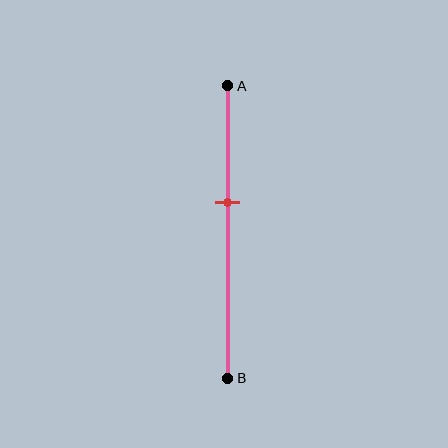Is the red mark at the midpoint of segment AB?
No, the mark is at about 40% from A, not at the 50% midpoint.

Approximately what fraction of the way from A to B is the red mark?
The red mark is approximately 40% of the way from A to B.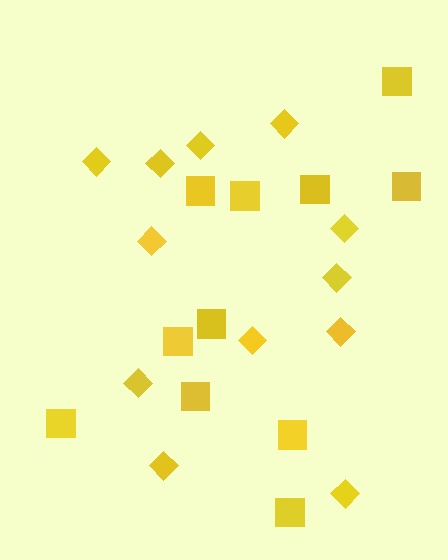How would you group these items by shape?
There are 2 groups: one group of squares (11) and one group of diamonds (12).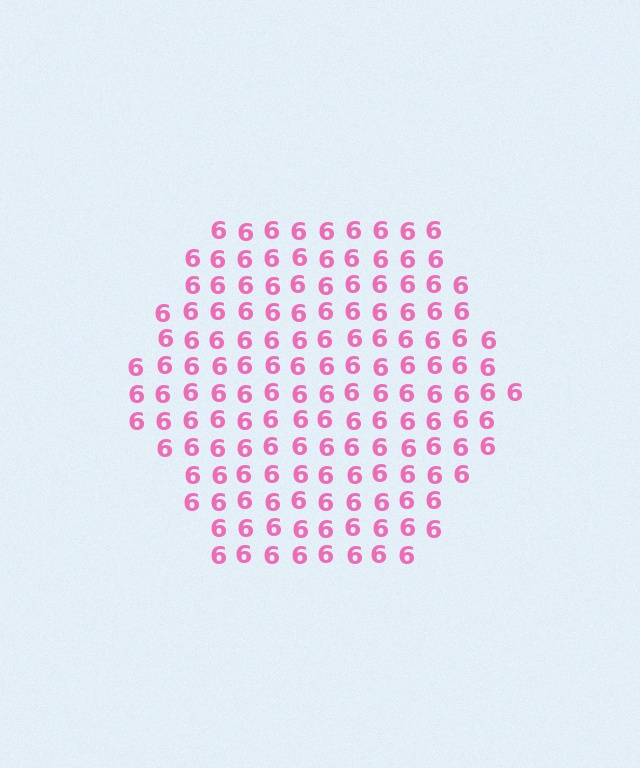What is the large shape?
The large shape is a hexagon.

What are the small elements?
The small elements are digit 6's.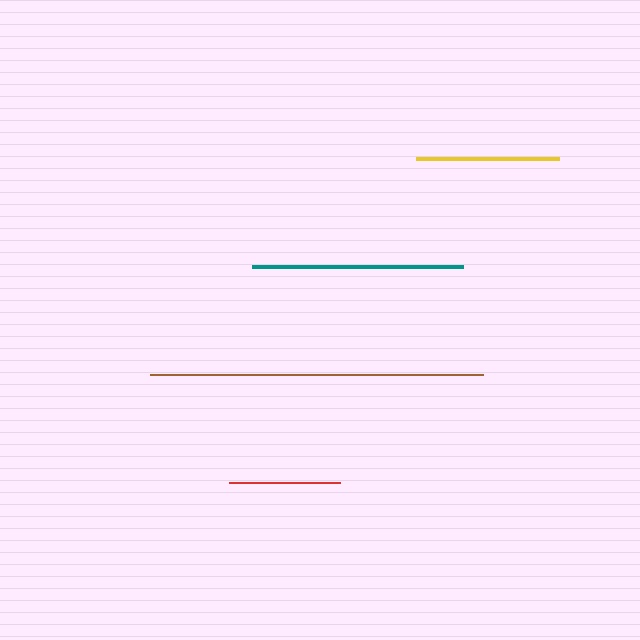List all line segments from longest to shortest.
From longest to shortest: brown, teal, yellow, red.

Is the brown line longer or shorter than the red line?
The brown line is longer than the red line.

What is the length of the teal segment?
The teal segment is approximately 211 pixels long.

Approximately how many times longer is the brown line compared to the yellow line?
The brown line is approximately 2.3 times the length of the yellow line.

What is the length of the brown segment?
The brown segment is approximately 333 pixels long.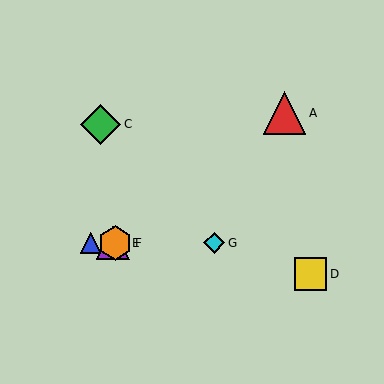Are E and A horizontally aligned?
No, E is at y≈243 and A is at y≈113.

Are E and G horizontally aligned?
Yes, both are at y≈243.